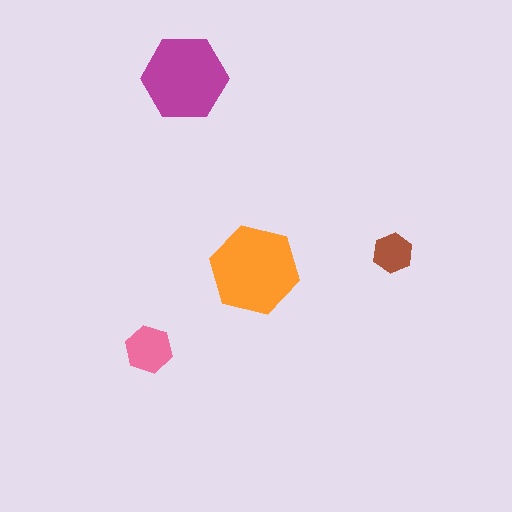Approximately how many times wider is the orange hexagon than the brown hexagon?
About 2 times wider.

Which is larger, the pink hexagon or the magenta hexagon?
The magenta one.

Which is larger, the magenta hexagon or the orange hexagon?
The orange one.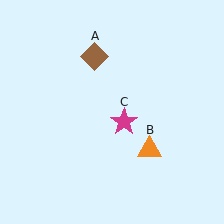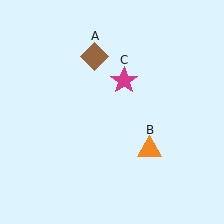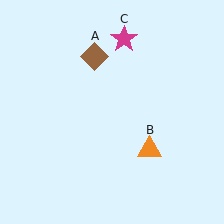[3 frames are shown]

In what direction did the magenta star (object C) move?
The magenta star (object C) moved up.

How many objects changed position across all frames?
1 object changed position: magenta star (object C).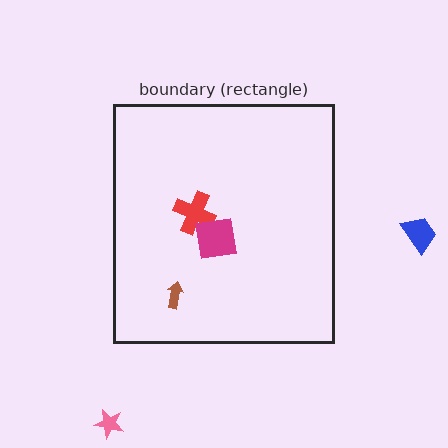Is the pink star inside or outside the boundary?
Outside.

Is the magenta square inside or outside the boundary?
Inside.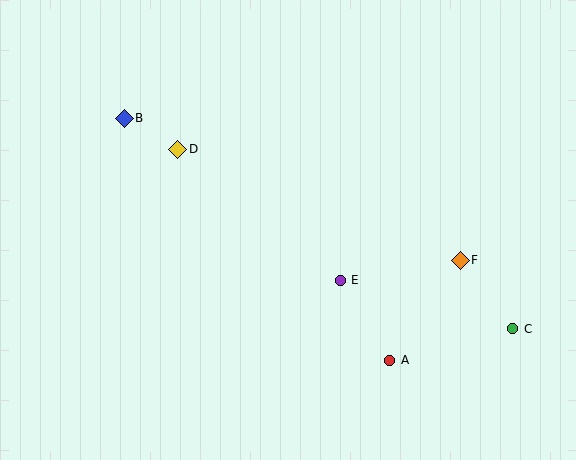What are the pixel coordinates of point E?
Point E is at (340, 280).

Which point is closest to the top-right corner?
Point F is closest to the top-right corner.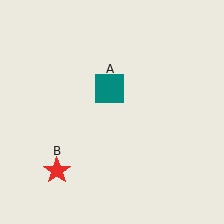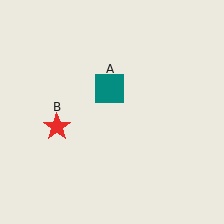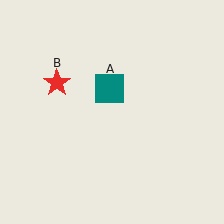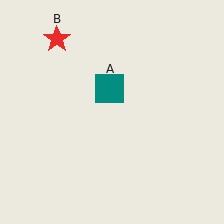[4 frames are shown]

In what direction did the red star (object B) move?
The red star (object B) moved up.